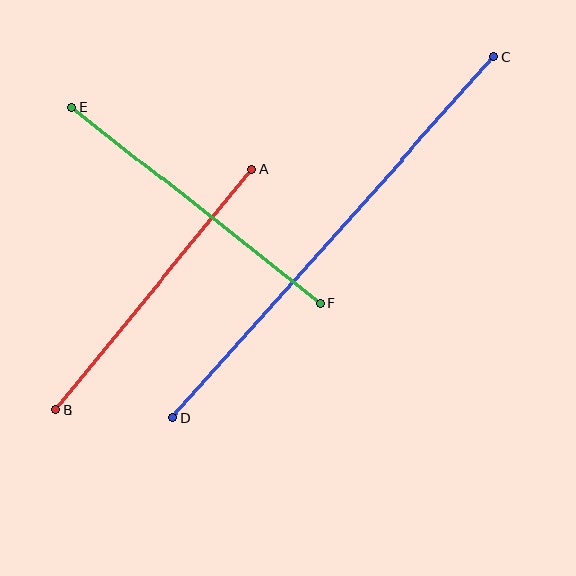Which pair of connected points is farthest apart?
Points C and D are farthest apart.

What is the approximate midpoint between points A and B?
The midpoint is at approximately (154, 290) pixels.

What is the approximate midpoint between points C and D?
The midpoint is at approximately (333, 238) pixels.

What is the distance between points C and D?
The distance is approximately 483 pixels.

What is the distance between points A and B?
The distance is approximately 309 pixels.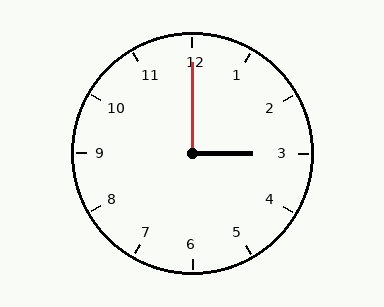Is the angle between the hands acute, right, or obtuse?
It is right.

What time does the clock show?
3:00.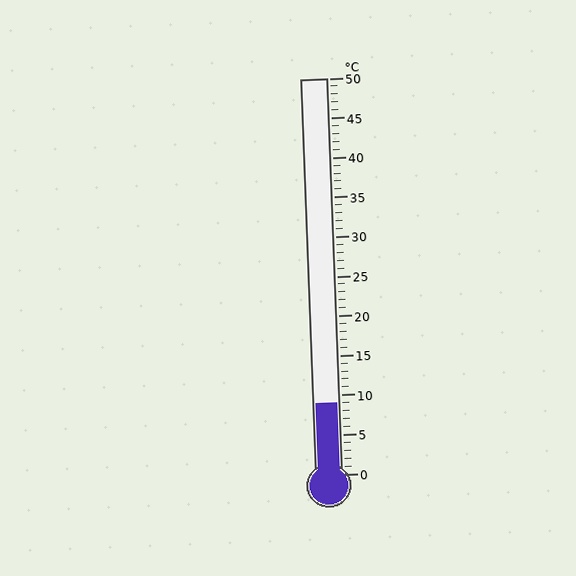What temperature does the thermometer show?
The thermometer shows approximately 9°C.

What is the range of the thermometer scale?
The thermometer scale ranges from 0°C to 50°C.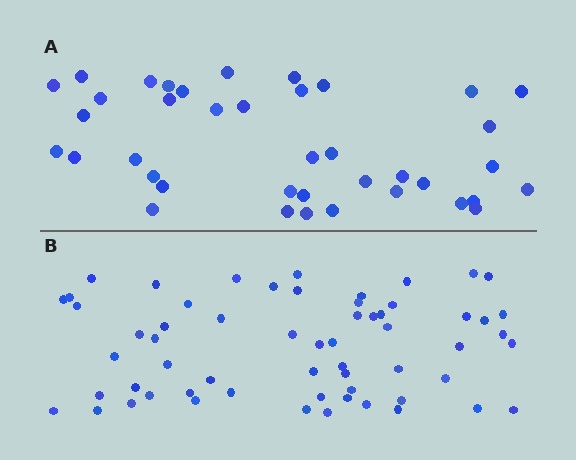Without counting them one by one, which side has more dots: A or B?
Region B (the bottom region) has more dots.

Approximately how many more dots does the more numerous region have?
Region B has approximately 20 more dots than region A.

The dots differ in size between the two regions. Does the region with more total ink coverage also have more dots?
No. Region A has more total ink coverage because its dots are larger, but region B actually contains more individual dots. Total area can be misleading — the number of items is what matters here.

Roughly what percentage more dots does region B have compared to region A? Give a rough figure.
About 55% more.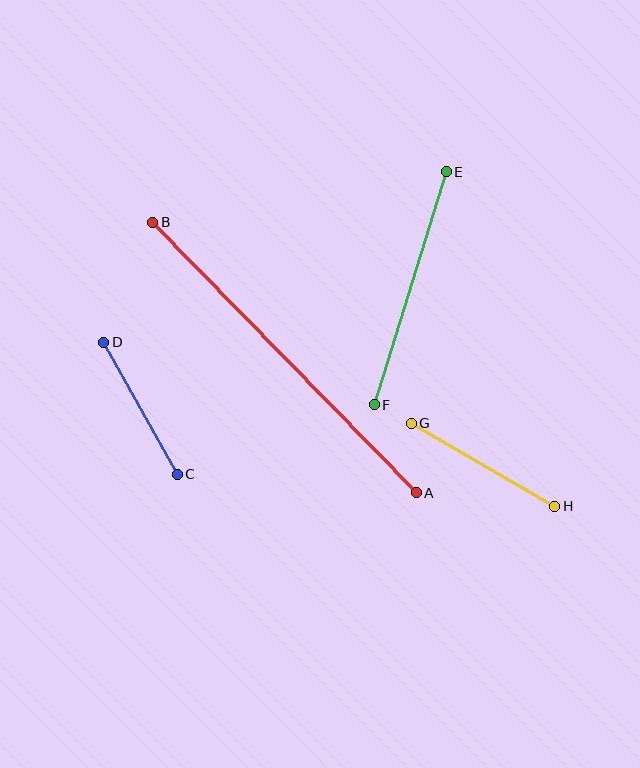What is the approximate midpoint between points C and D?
The midpoint is at approximately (141, 408) pixels.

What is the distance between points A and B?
The distance is approximately 377 pixels.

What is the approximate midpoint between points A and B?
The midpoint is at approximately (285, 357) pixels.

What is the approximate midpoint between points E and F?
The midpoint is at approximately (410, 288) pixels.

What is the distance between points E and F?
The distance is approximately 244 pixels.